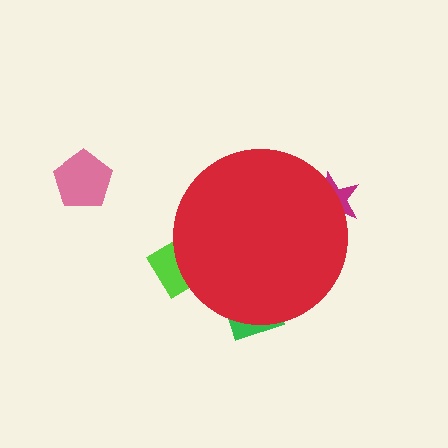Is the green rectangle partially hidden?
Yes, the green rectangle is partially hidden behind the red circle.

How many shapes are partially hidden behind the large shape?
3 shapes are partially hidden.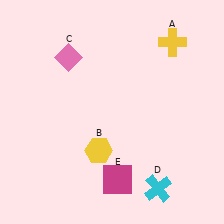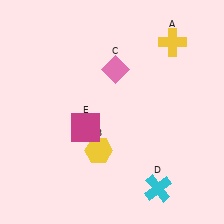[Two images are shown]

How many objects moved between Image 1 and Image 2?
2 objects moved between the two images.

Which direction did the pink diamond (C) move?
The pink diamond (C) moved right.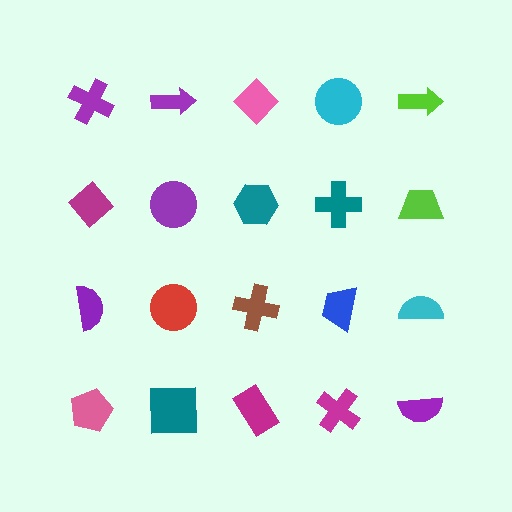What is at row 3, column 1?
A purple semicircle.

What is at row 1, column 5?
A lime arrow.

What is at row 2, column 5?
A lime trapezoid.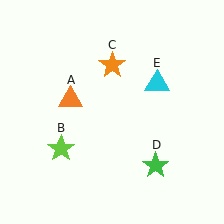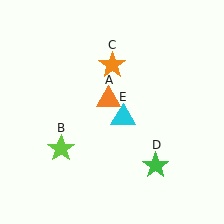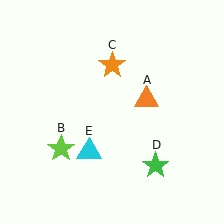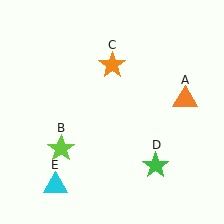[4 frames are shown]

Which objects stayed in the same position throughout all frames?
Lime star (object B) and orange star (object C) and green star (object D) remained stationary.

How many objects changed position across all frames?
2 objects changed position: orange triangle (object A), cyan triangle (object E).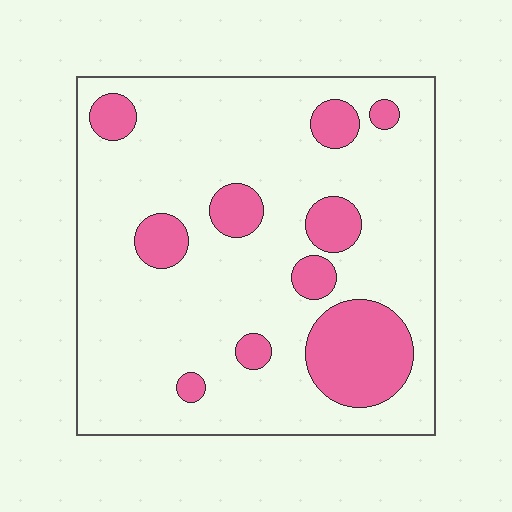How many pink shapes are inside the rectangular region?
10.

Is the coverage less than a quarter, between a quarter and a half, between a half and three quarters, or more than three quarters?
Less than a quarter.